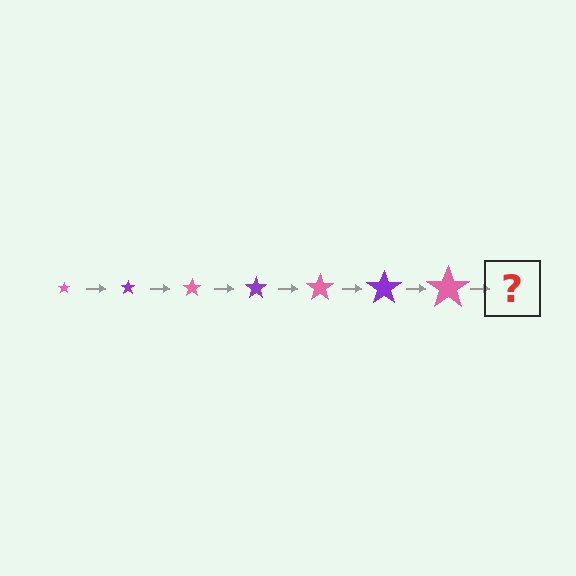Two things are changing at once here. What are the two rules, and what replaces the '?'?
The two rules are that the star grows larger each step and the color cycles through pink and purple. The '?' should be a purple star, larger than the previous one.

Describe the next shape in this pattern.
It should be a purple star, larger than the previous one.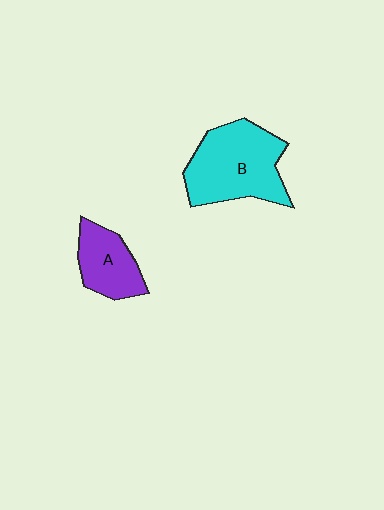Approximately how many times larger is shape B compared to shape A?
Approximately 1.8 times.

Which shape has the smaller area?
Shape A (purple).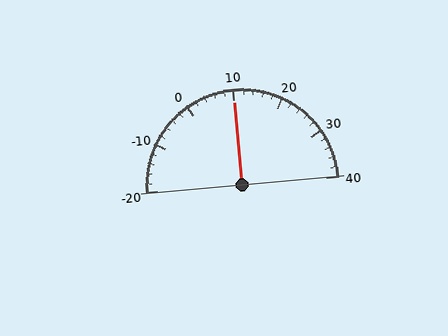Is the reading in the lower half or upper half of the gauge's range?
The reading is in the upper half of the range (-20 to 40).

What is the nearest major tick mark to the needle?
The nearest major tick mark is 10.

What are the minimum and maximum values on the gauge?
The gauge ranges from -20 to 40.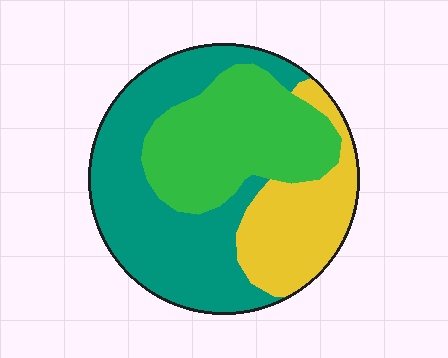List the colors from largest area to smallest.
From largest to smallest: teal, green, yellow.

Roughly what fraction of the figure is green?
Green covers around 35% of the figure.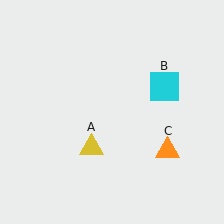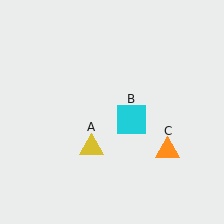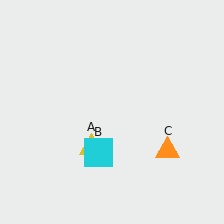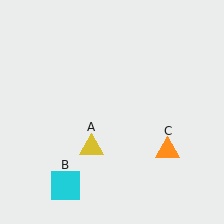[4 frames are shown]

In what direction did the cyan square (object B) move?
The cyan square (object B) moved down and to the left.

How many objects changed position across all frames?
1 object changed position: cyan square (object B).